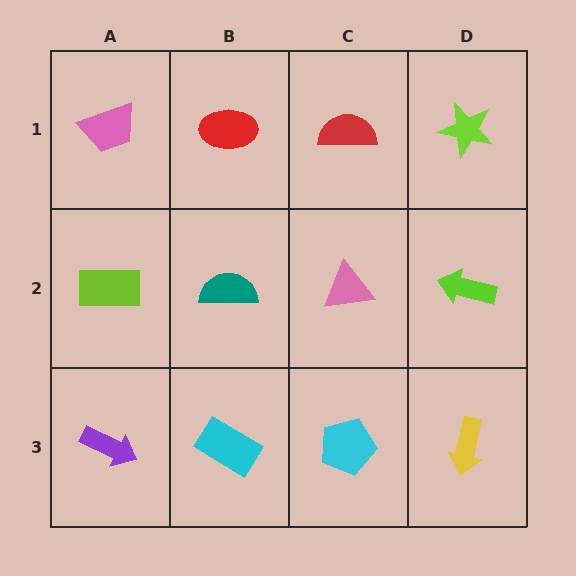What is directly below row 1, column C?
A pink triangle.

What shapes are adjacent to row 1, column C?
A pink triangle (row 2, column C), a red ellipse (row 1, column B), a lime star (row 1, column D).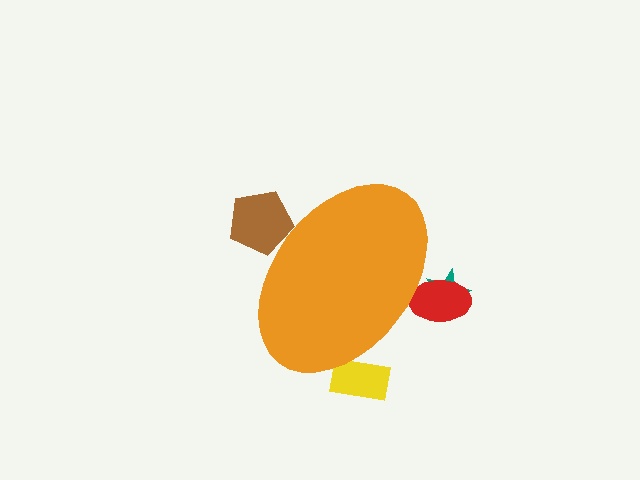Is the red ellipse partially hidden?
Yes, the red ellipse is partially hidden behind the orange ellipse.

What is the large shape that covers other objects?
An orange ellipse.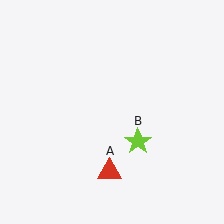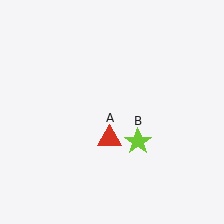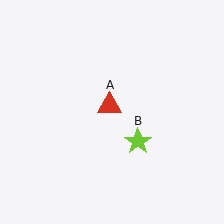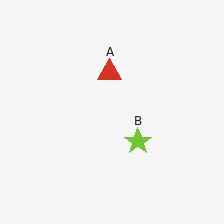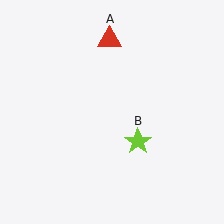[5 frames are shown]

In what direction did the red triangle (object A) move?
The red triangle (object A) moved up.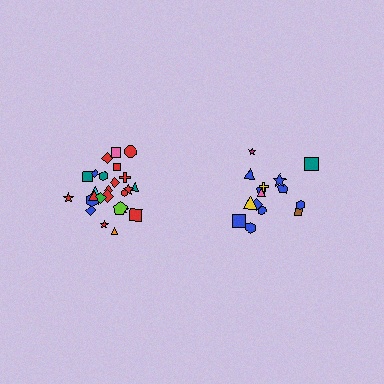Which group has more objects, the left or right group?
The left group.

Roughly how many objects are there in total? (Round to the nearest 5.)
Roughly 40 objects in total.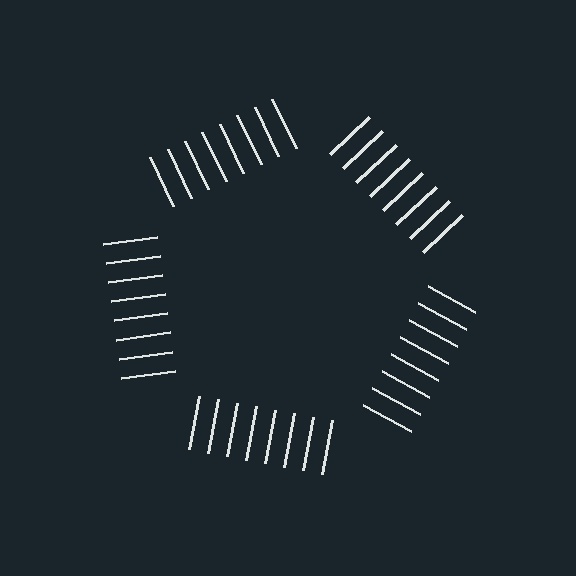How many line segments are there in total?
40 — 8 along each of the 5 edges.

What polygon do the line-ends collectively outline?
An illusory pentagon — the line segments terminate on its edges but no continuous stroke is drawn.